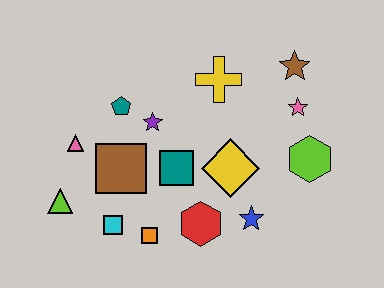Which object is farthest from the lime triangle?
The brown star is farthest from the lime triangle.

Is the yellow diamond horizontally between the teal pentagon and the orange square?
No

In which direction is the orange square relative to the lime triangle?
The orange square is to the right of the lime triangle.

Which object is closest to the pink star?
The brown star is closest to the pink star.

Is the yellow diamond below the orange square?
No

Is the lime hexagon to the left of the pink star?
No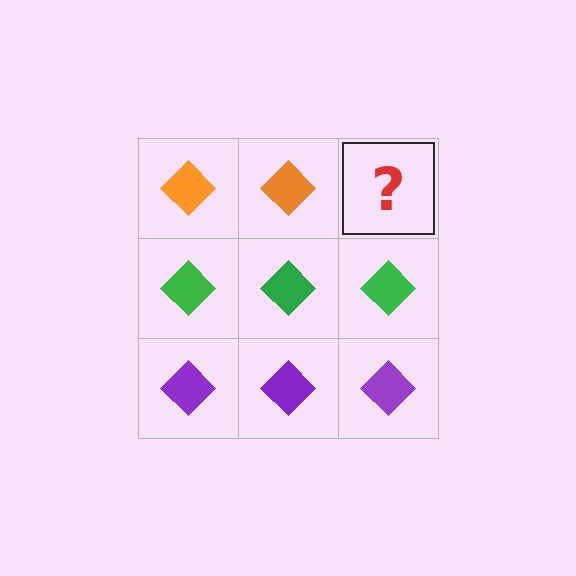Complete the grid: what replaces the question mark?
The question mark should be replaced with an orange diamond.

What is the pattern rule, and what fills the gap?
The rule is that each row has a consistent color. The gap should be filled with an orange diamond.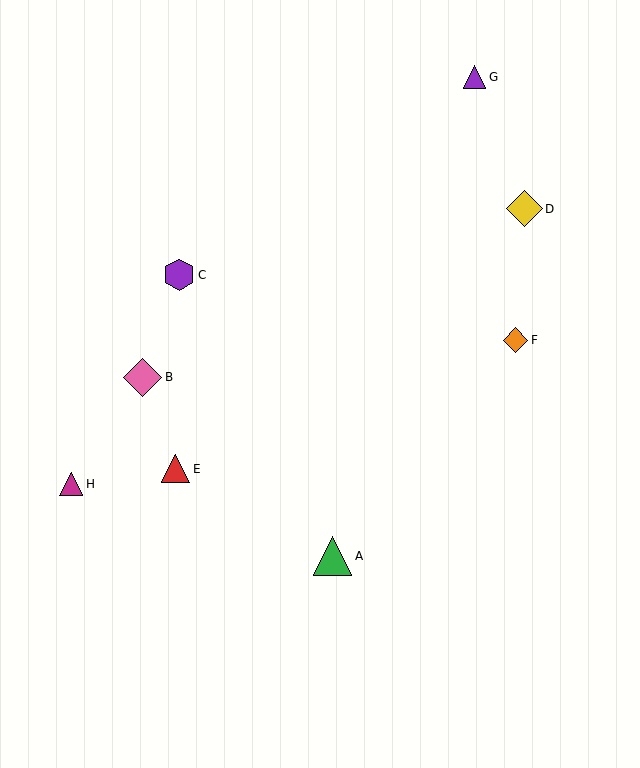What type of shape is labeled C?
Shape C is a purple hexagon.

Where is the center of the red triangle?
The center of the red triangle is at (176, 469).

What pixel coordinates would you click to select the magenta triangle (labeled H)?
Click at (71, 484) to select the magenta triangle H.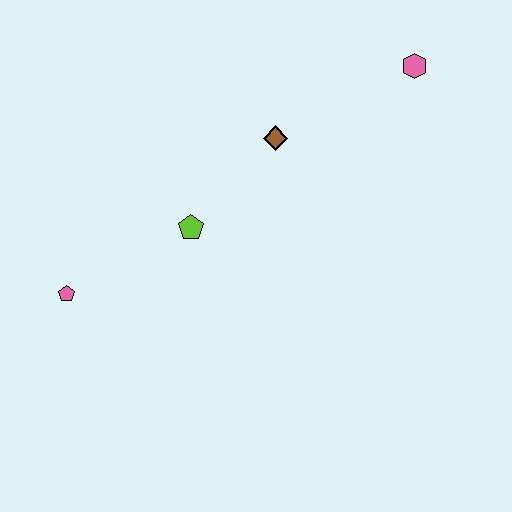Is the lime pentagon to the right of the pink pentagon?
Yes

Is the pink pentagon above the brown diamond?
No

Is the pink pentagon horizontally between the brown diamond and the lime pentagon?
No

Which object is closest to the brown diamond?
The lime pentagon is closest to the brown diamond.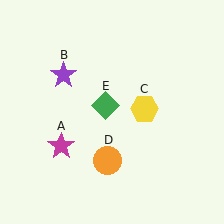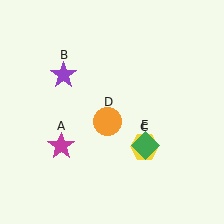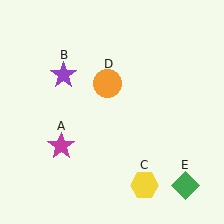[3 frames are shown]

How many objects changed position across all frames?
3 objects changed position: yellow hexagon (object C), orange circle (object D), green diamond (object E).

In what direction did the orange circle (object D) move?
The orange circle (object D) moved up.